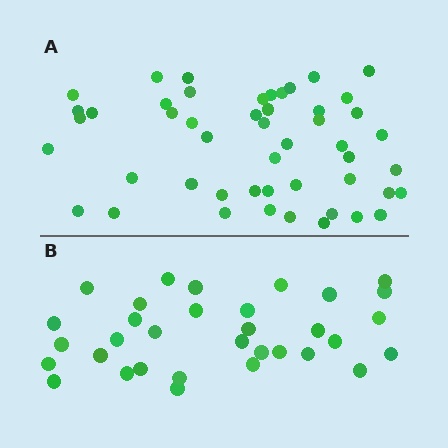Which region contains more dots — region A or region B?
Region A (the top region) has more dots.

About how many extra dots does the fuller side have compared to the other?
Region A has approximately 15 more dots than region B.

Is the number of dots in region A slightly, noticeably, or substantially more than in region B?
Region A has substantially more. The ratio is roughly 1.5 to 1.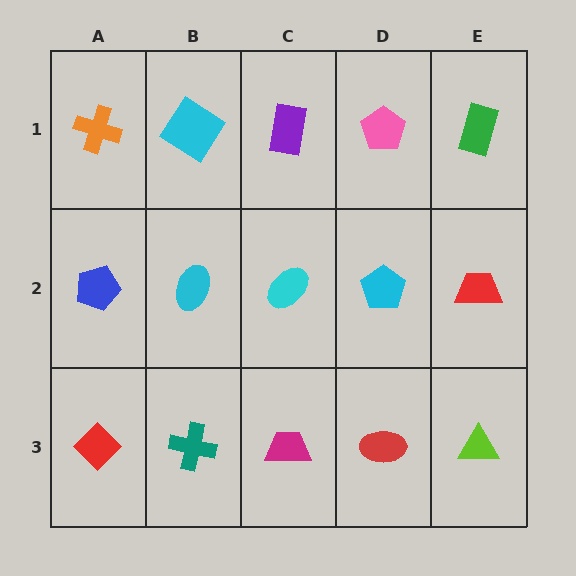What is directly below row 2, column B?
A teal cross.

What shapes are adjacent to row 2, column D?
A pink pentagon (row 1, column D), a red ellipse (row 3, column D), a cyan ellipse (row 2, column C), a red trapezoid (row 2, column E).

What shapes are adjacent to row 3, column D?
A cyan pentagon (row 2, column D), a magenta trapezoid (row 3, column C), a lime triangle (row 3, column E).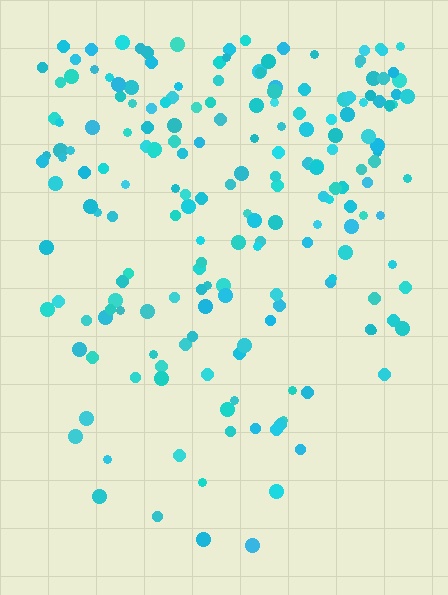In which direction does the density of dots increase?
From bottom to top, with the top side densest.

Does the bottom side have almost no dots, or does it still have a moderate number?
Still a moderate number, just noticeably fewer than the top.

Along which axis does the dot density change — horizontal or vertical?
Vertical.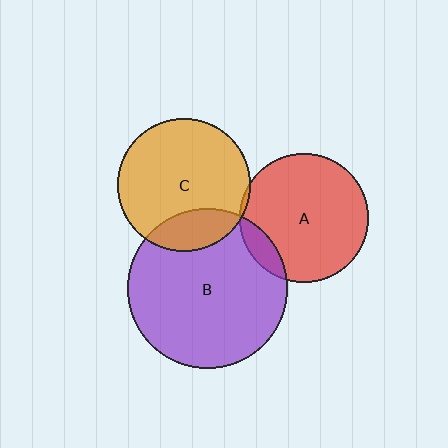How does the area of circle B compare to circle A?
Approximately 1.5 times.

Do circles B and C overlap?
Yes.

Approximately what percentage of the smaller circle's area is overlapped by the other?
Approximately 20%.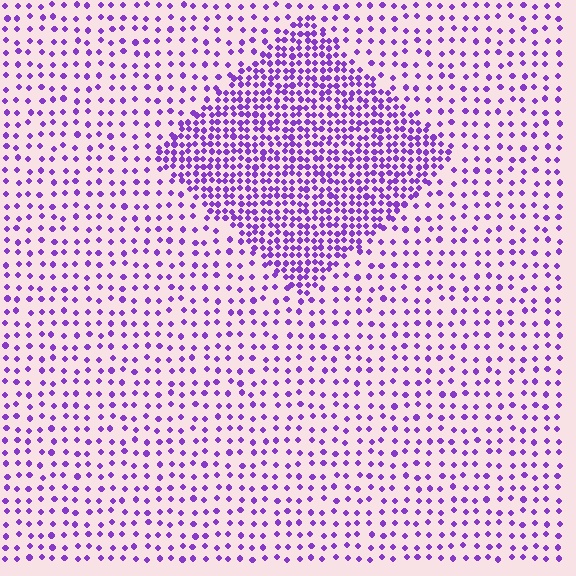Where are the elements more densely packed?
The elements are more densely packed inside the diamond boundary.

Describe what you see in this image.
The image contains small purple elements arranged at two different densities. A diamond-shaped region is visible where the elements are more densely packed than the surrounding area.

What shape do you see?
I see a diamond.